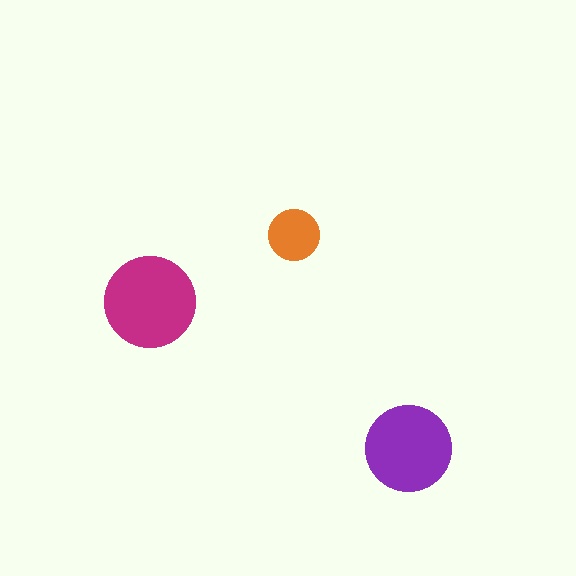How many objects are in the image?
There are 3 objects in the image.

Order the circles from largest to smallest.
the magenta one, the purple one, the orange one.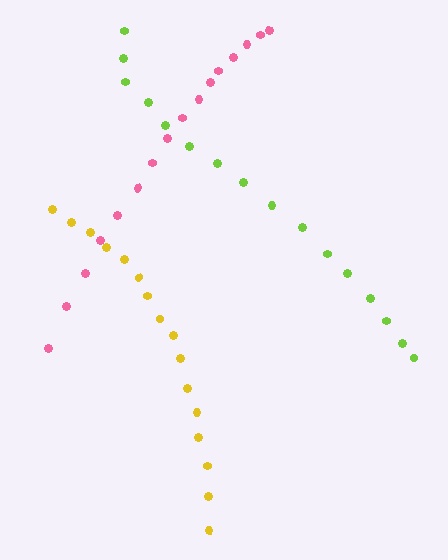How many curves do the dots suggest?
There are 3 distinct paths.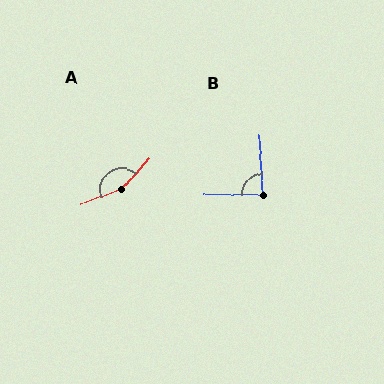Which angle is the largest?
A, at approximately 153 degrees.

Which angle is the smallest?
B, at approximately 88 degrees.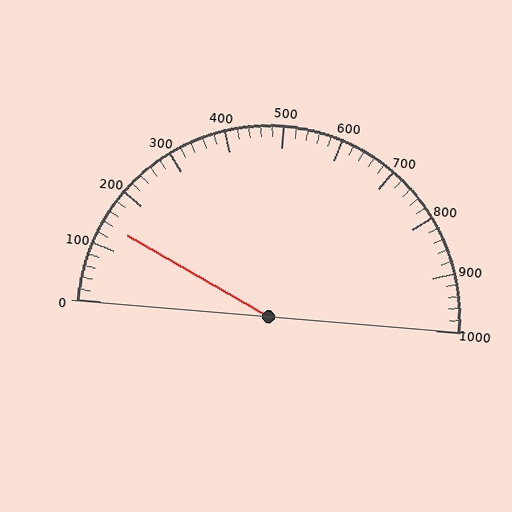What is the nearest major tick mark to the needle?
The nearest major tick mark is 100.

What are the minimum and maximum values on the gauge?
The gauge ranges from 0 to 1000.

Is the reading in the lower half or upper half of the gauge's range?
The reading is in the lower half of the range (0 to 1000).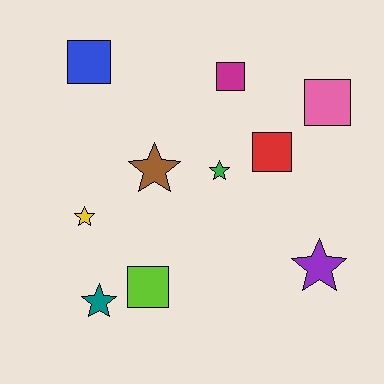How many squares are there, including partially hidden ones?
There are 5 squares.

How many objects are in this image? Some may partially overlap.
There are 10 objects.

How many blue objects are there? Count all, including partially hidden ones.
There is 1 blue object.